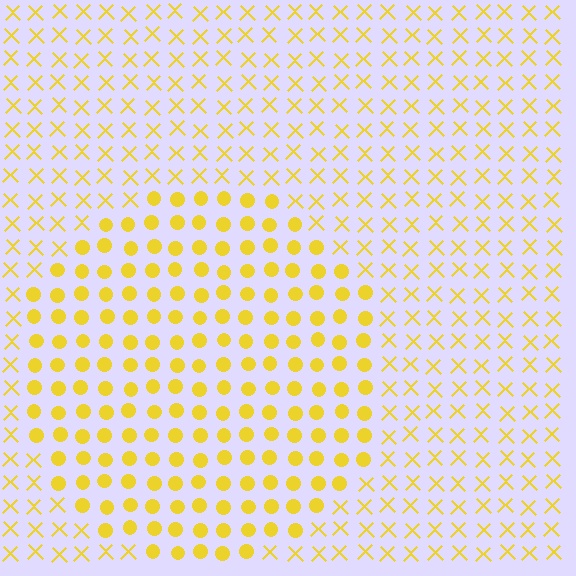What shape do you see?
I see a circle.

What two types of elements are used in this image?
The image uses circles inside the circle region and X marks outside it.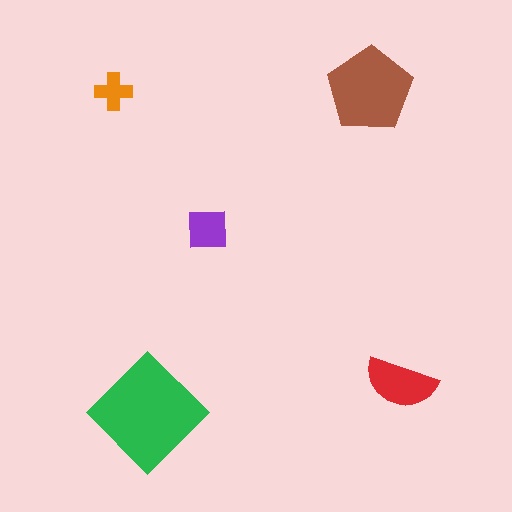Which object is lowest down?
The green diamond is bottommost.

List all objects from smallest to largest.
The orange cross, the purple square, the red semicircle, the brown pentagon, the green diamond.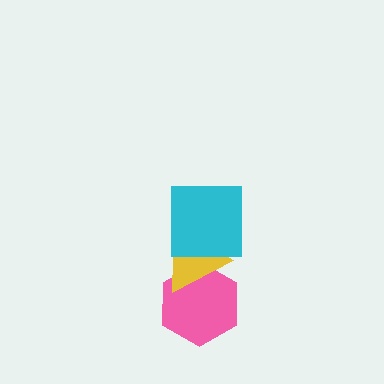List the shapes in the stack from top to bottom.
From top to bottom: the cyan square, the yellow triangle, the pink hexagon.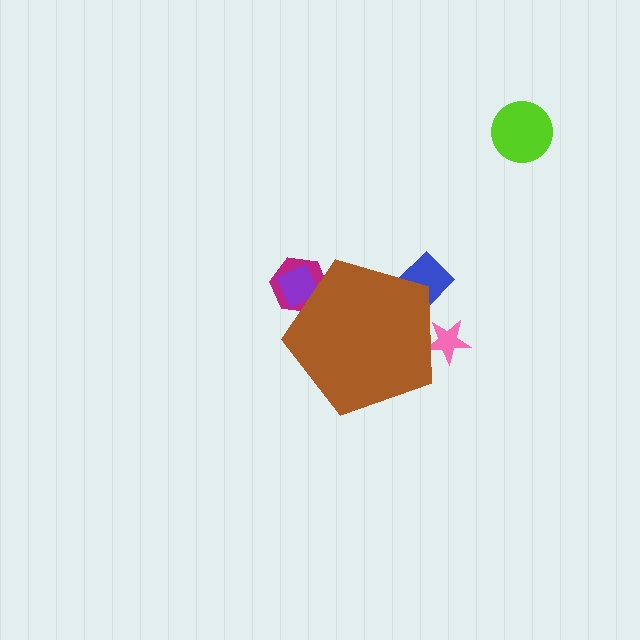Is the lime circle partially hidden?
No, the lime circle is fully visible.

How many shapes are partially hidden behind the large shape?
4 shapes are partially hidden.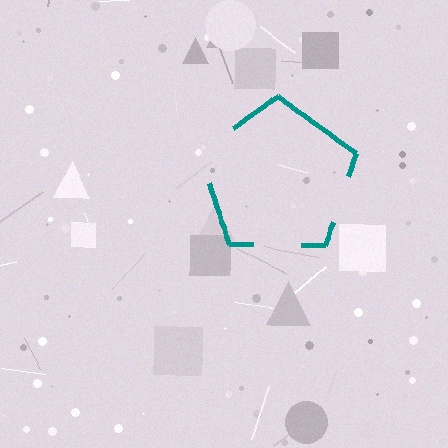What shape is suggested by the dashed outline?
The dashed outline suggests a pentagon.